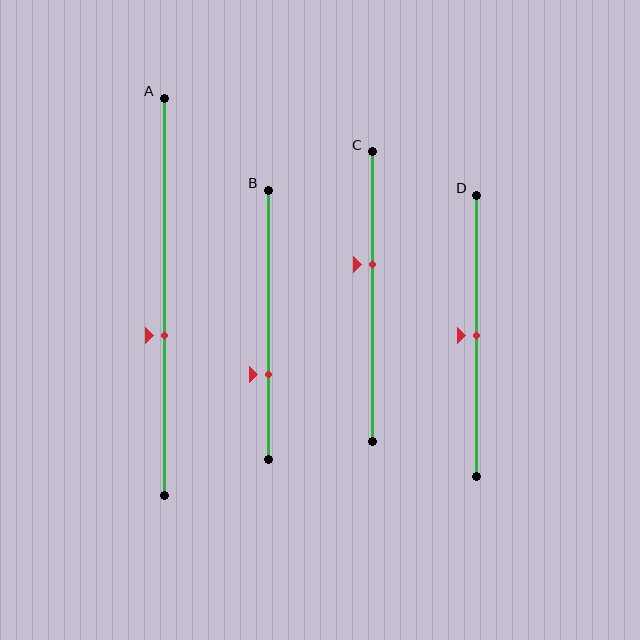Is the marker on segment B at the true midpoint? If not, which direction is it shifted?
No, the marker on segment B is shifted downward by about 19% of the segment length.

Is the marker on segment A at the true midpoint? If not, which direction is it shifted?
No, the marker on segment A is shifted downward by about 10% of the segment length.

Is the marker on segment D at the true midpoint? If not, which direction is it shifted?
Yes, the marker on segment D is at the true midpoint.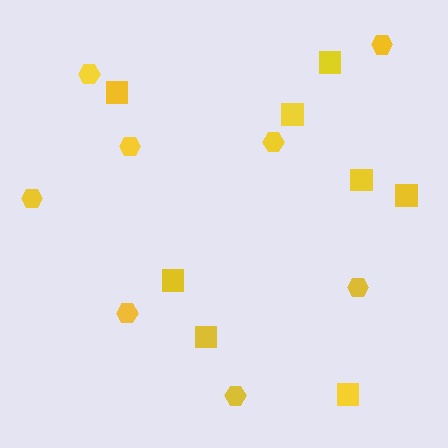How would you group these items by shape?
There are 2 groups: one group of squares (8) and one group of hexagons (8).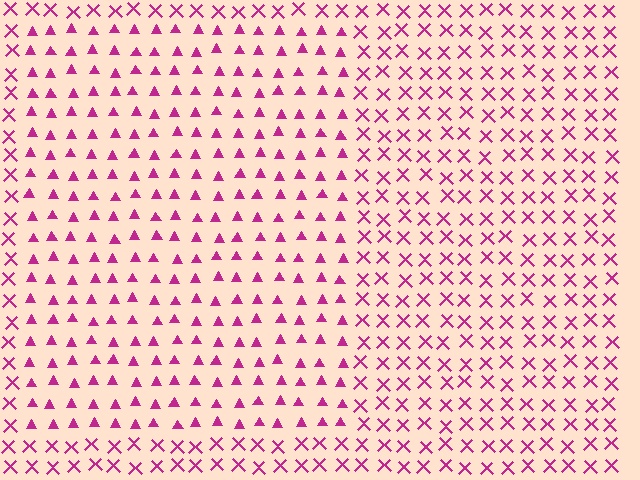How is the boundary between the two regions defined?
The boundary is defined by a change in element shape: triangles inside vs. X marks outside. All elements share the same color and spacing.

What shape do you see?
I see a rectangle.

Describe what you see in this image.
The image is filled with small magenta elements arranged in a uniform grid. A rectangle-shaped region contains triangles, while the surrounding area contains X marks. The boundary is defined purely by the change in element shape.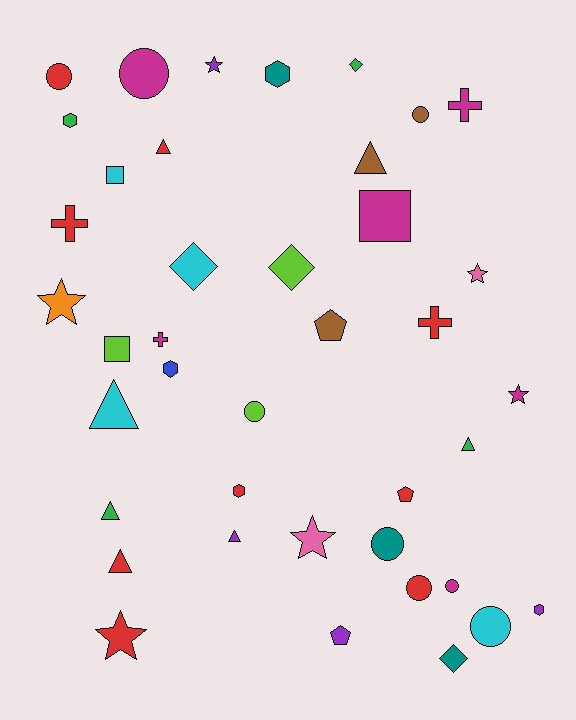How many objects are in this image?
There are 40 objects.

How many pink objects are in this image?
There are 2 pink objects.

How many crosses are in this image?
There are 4 crosses.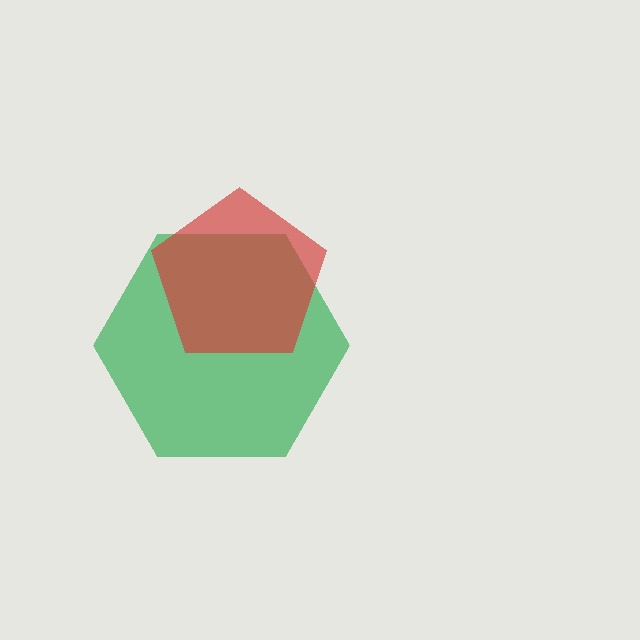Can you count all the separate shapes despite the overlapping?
Yes, there are 2 separate shapes.